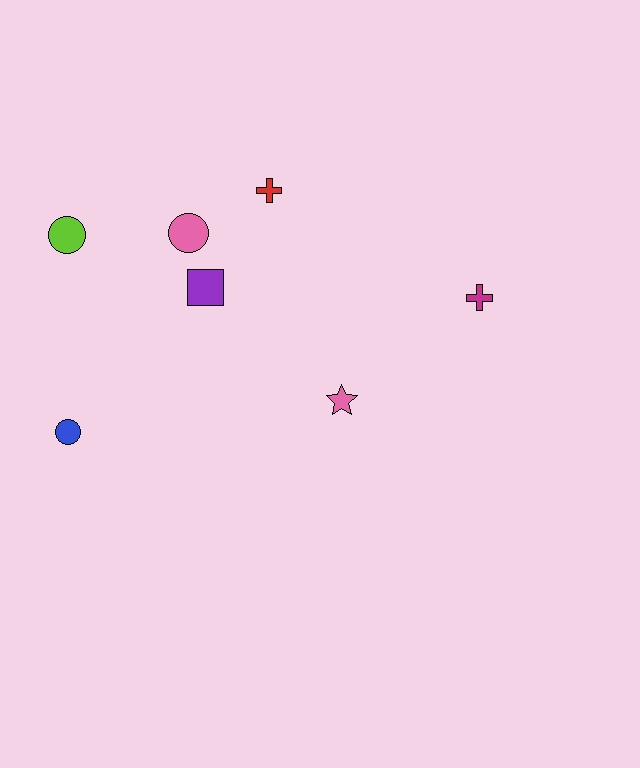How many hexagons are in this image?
There are no hexagons.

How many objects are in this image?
There are 7 objects.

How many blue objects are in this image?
There is 1 blue object.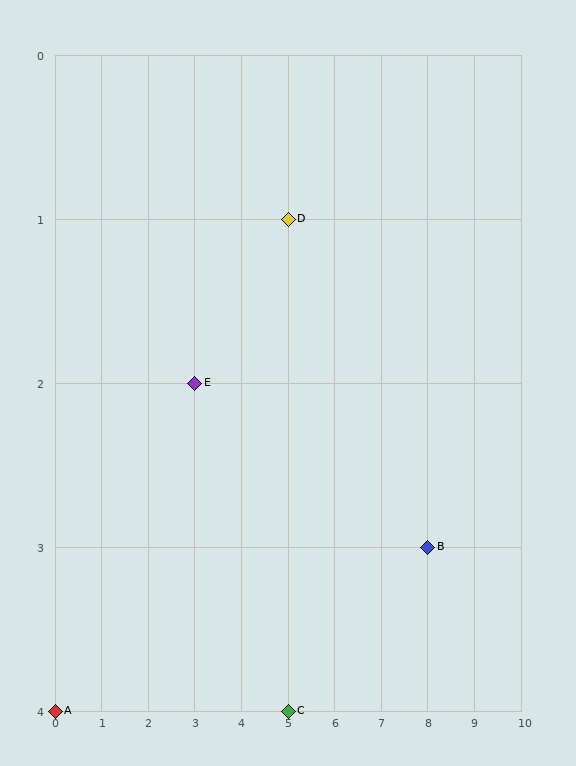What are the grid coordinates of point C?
Point C is at grid coordinates (5, 4).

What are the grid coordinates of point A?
Point A is at grid coordinates (0, 4).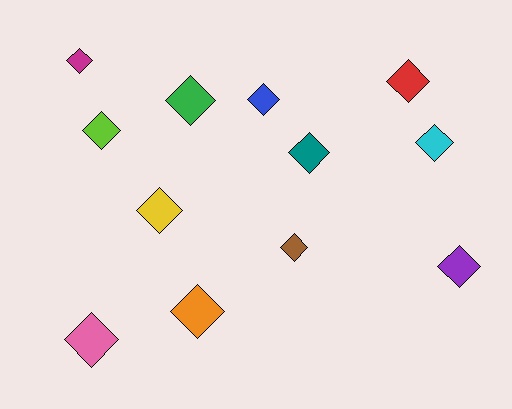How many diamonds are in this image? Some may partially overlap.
There are 12 diamonds.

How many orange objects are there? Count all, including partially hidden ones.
There is 1 orange object.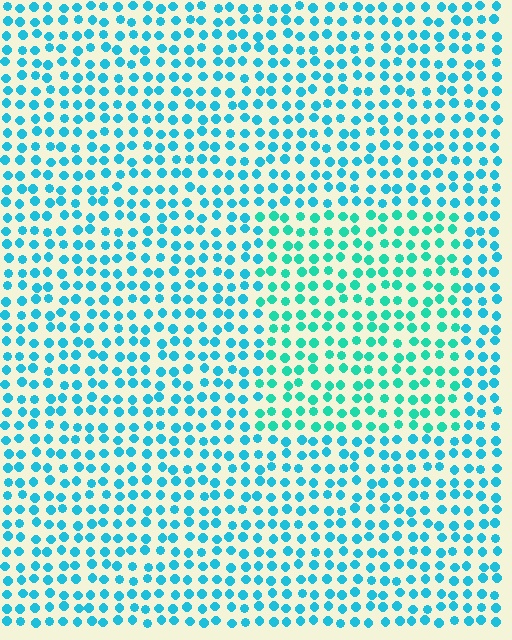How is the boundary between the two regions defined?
The boundary is defined purely by a slight shift in hue (about 24 degrees). Spacing, size, and orientation are identical on both sides.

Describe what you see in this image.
The image is filled with small cyan elements in a uniform arrangement. A rectangle-shaped region is visible where the elements are tinted to a slightly different hue, forming a subtle color boundary.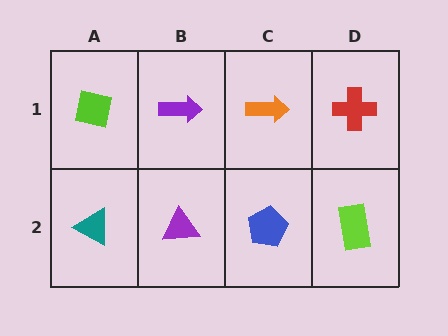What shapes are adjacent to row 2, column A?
A lime square (row 1, column A), a purple triangle (row 2, column B).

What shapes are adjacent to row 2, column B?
A purple arrow (row 1, column B), a teal triangle (row 2, column A), a blue pentagon (row 2, column C).